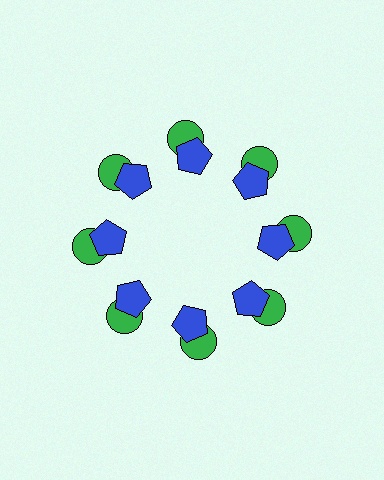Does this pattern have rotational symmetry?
Yes, this pattern has 8-fold rotational symmetry. It looks the same after rotating 45 degrees around the center.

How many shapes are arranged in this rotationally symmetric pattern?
There are 16 shapes, arranged in 8 groups of 2.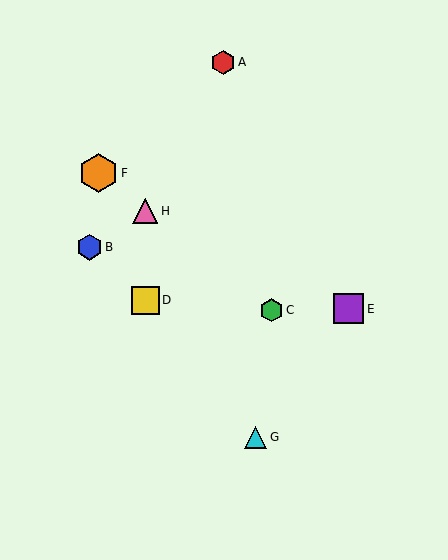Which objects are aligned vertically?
Objects D, H are aligned vertically.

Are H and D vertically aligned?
Yes, both are at x≈145.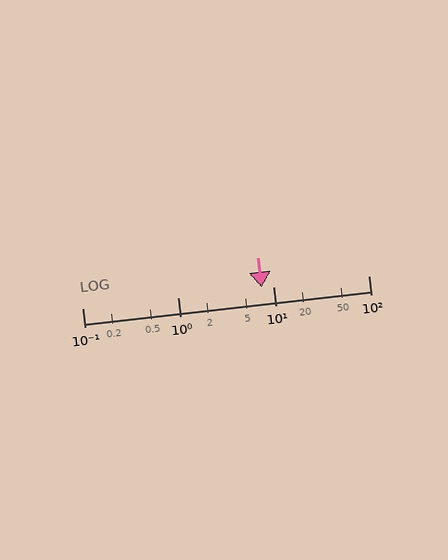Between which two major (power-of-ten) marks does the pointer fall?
The pointer is between 1 and 10.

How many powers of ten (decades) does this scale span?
The scale spans 3 decades, from 0.1 to 100.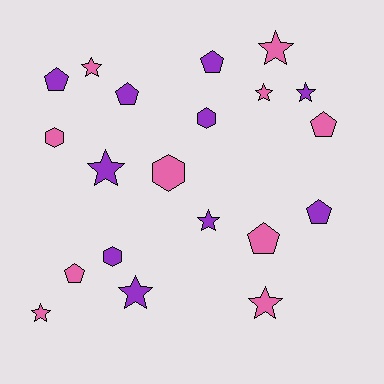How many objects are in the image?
There are 20 objects.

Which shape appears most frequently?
Star, with 9 objects.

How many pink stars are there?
There are 5 pink stars.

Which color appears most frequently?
Purple, with 10 objects.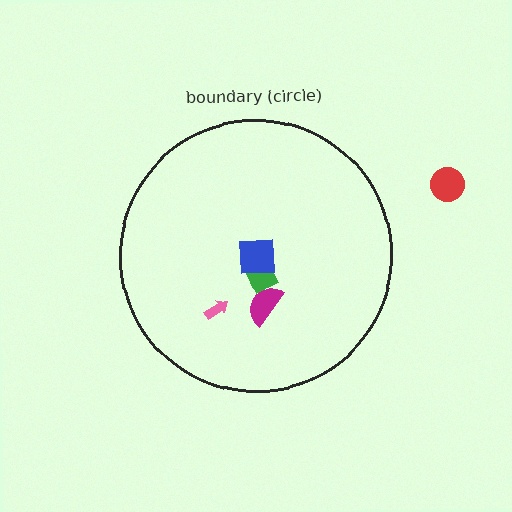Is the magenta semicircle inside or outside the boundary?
Inside.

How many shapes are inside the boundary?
4 inside, 1 outside.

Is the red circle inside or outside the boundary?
Outside.